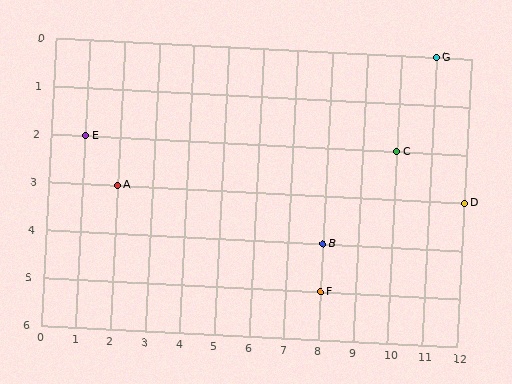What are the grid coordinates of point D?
Point D is at grid coordinates (12, 3).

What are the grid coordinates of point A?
Point A is at grid coordinates (2, 3).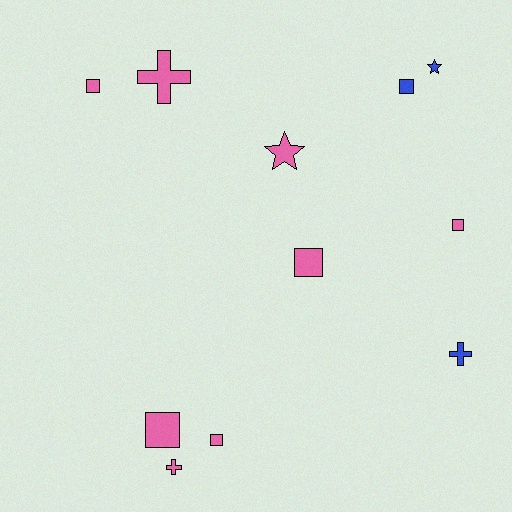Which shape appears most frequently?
Square, with 6 objects.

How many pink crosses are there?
There are 2 pink crosses.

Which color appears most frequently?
Pink, with 8 objects.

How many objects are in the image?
There are 11 objects.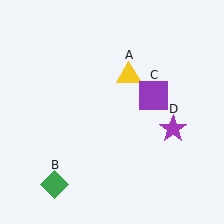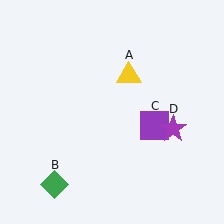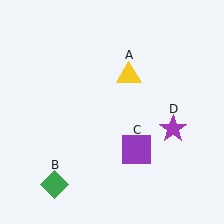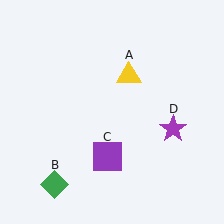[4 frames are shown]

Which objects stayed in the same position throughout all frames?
Yellow triangle (object A) and green diamond (object B) and purple star (object D) remained stationary.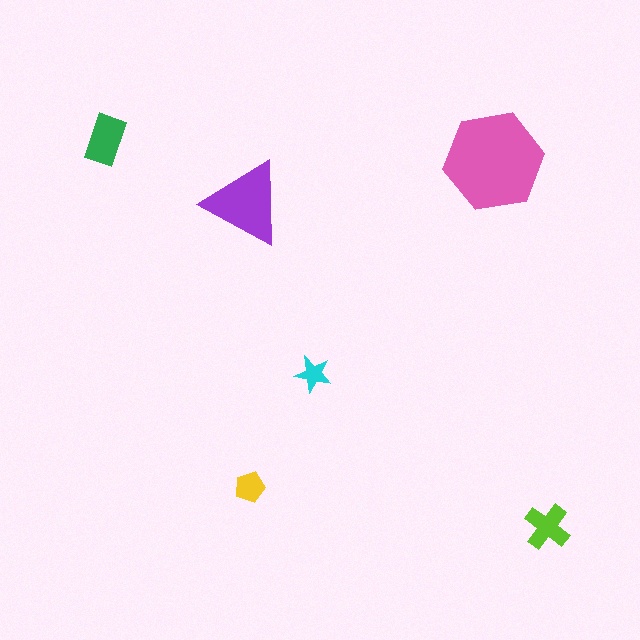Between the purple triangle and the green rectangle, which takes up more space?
The purple triangle.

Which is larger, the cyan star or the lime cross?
The lime cross.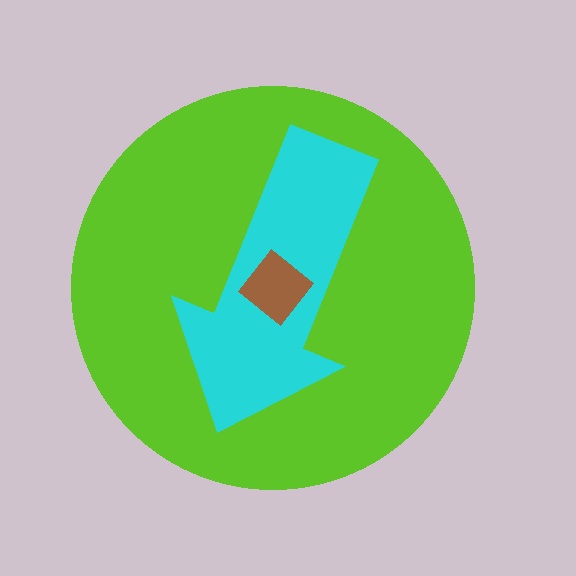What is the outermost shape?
The lime circle.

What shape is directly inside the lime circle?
The cyan arrow.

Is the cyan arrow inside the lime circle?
Yes.